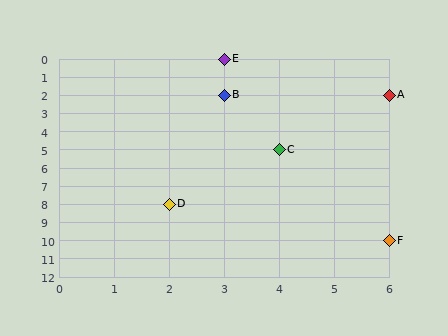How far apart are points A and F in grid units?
Points A and F are 8 rows apart.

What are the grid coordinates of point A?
Point A is at grid coordinates (6, 2).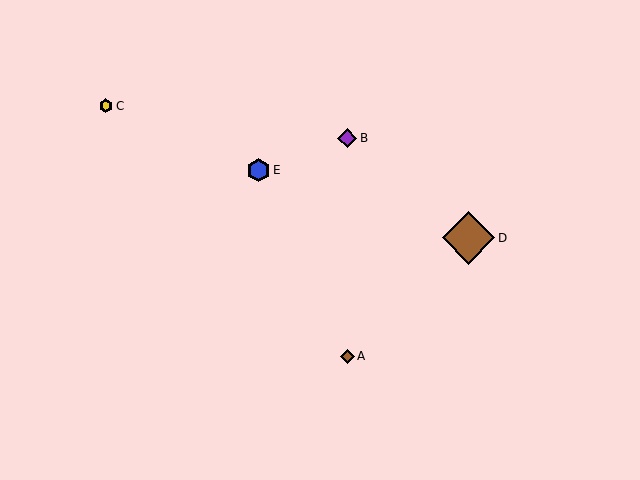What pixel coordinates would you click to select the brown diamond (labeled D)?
Click at (468, 238) to select the brown diamond D.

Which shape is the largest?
The brown diamond (labeled D) is the largest.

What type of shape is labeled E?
Shape E is a blue hexagon.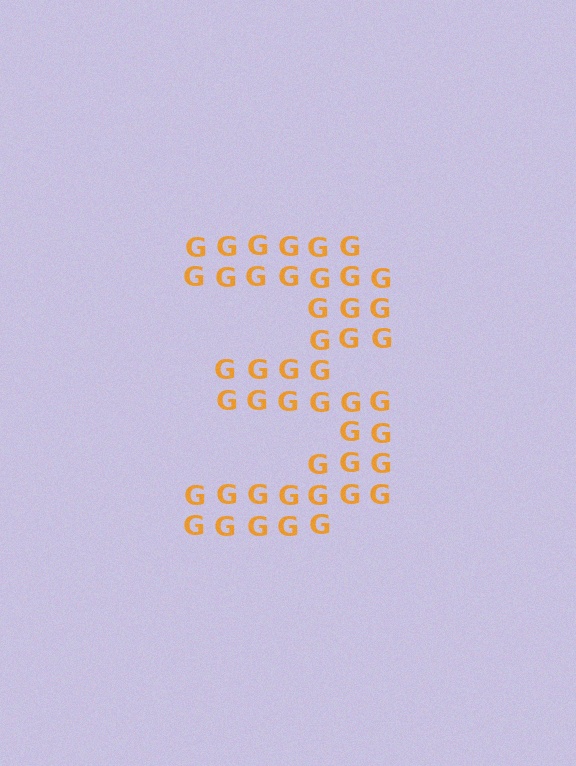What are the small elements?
The small elements are letter G's.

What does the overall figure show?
The overall figure shows the digit 3.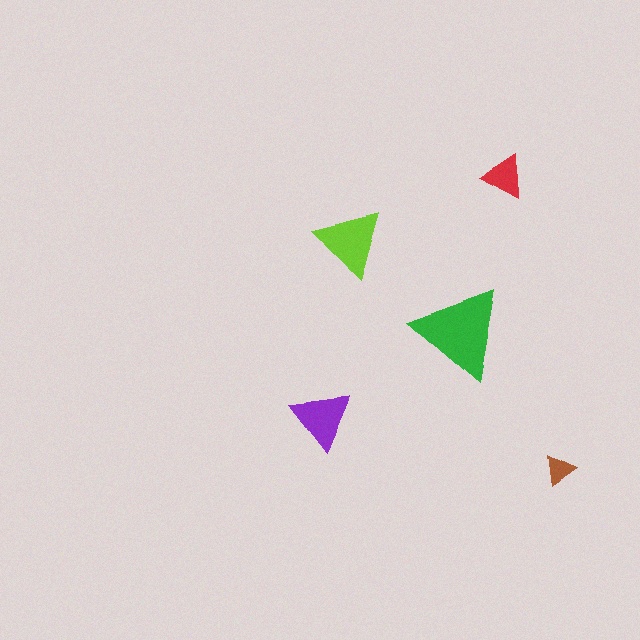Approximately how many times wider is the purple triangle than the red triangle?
About 1.5 times wider.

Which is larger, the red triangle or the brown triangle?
The red one.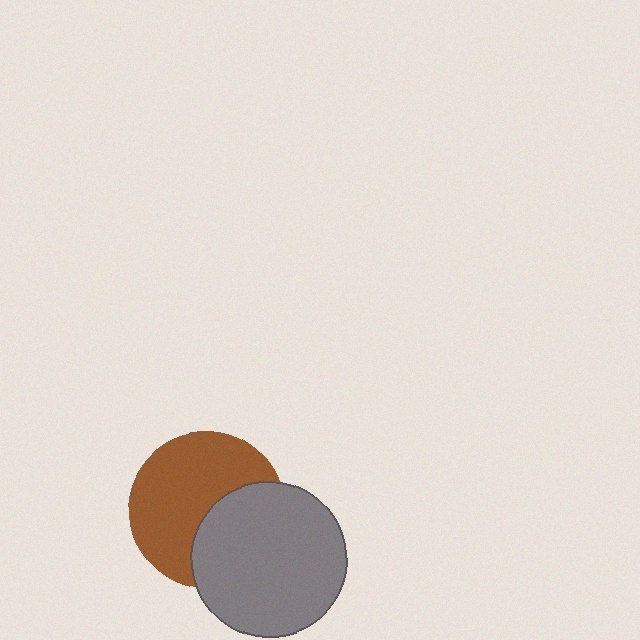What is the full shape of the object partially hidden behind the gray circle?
The partially hidden object is a brown circle.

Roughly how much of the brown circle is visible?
About half of it is visible (roughly 62%).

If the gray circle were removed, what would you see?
You would see the complete brown circle.